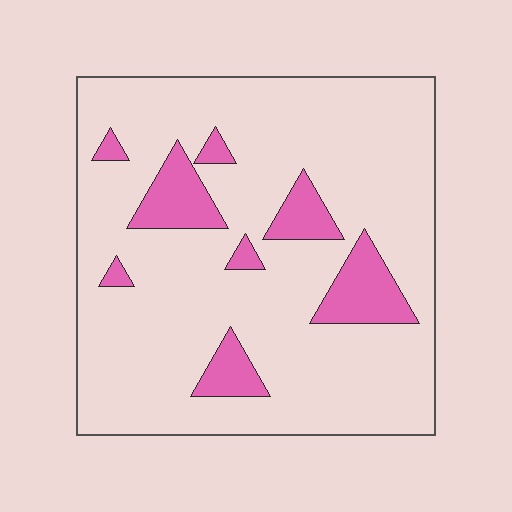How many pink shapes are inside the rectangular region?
8.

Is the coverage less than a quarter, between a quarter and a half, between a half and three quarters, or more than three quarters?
Less than a quarter.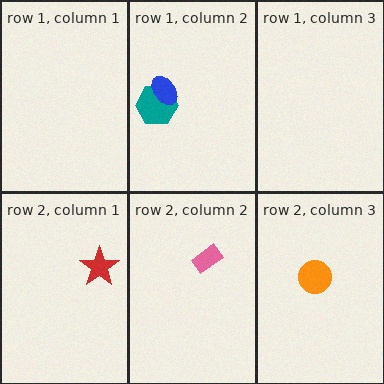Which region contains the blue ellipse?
The row 1, column 2 region.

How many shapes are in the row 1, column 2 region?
2.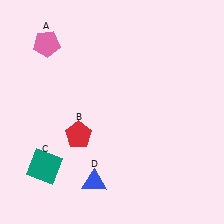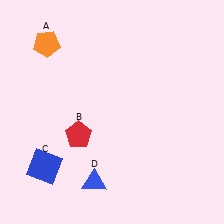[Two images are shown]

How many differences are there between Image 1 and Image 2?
There are 2 differences between the two images.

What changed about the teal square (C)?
In Image 1, C is teal. In Image 2, it changed to blue.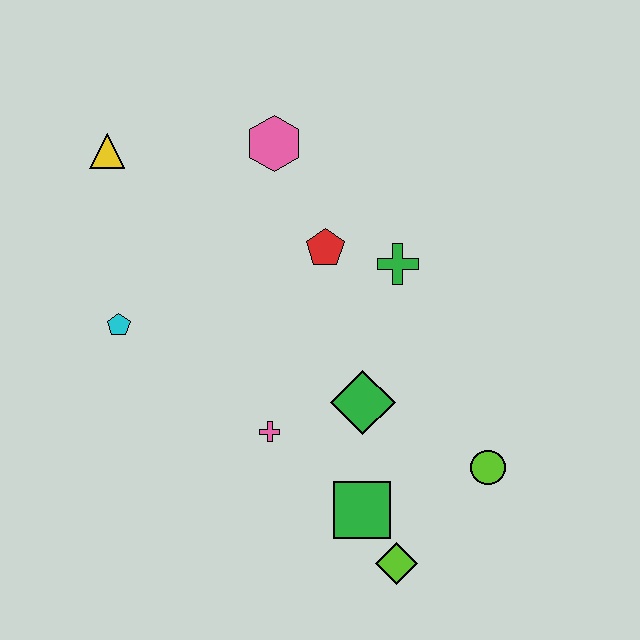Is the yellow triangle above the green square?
Yes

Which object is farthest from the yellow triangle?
The lime diamond is farthest from the yellow triangle.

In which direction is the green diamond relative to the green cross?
The green diamond is below the green cross.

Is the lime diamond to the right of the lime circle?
No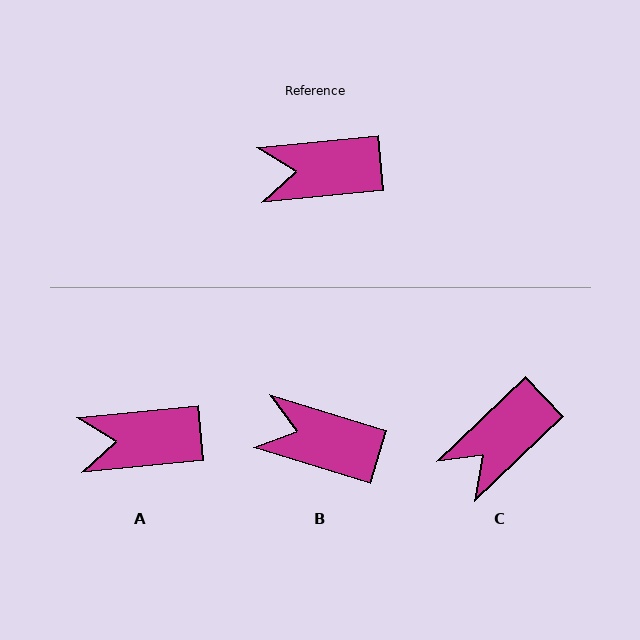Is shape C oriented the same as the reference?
No, it is off by about 38 degrees.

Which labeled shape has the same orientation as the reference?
A.